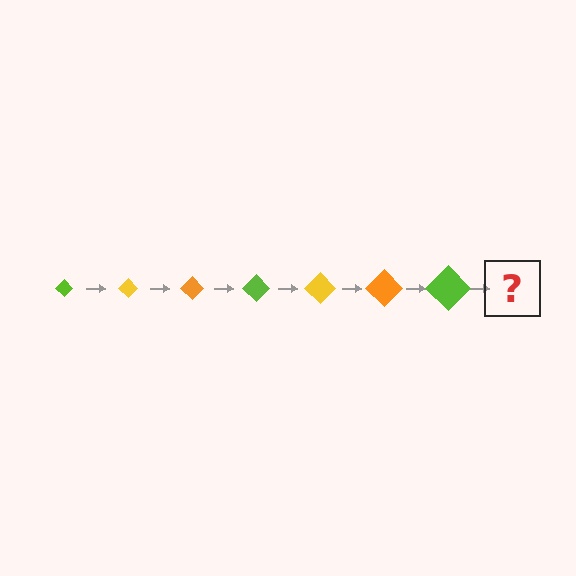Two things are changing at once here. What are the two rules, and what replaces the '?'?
The two rules are that the diamond grows larger each step and the color cycles through lime, yellow, and orange. The '?' should be a yellow diamond, larger than the previous one.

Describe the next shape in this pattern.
It should be a yellow diamond, larger than the previous one.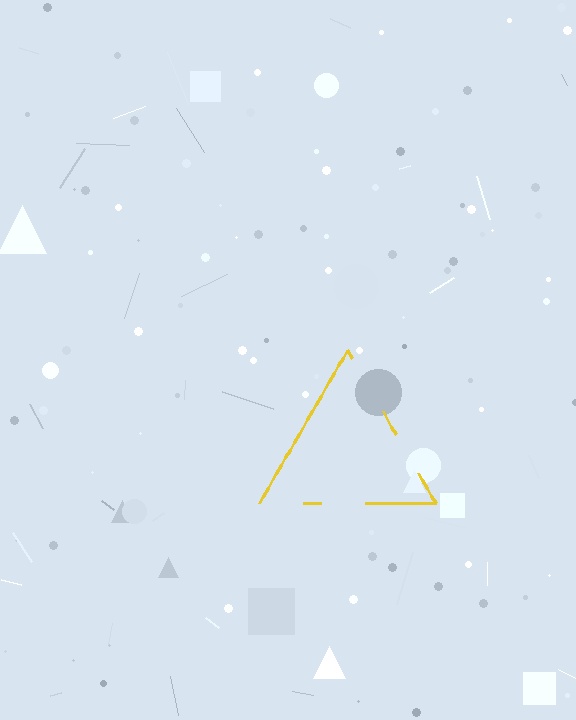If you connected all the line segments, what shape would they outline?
They would outline a triangle.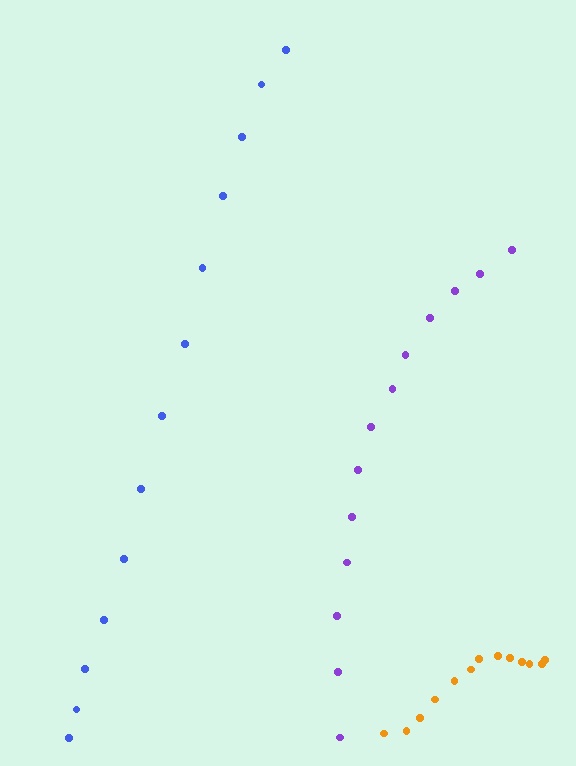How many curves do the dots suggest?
There are 3 distinct paths.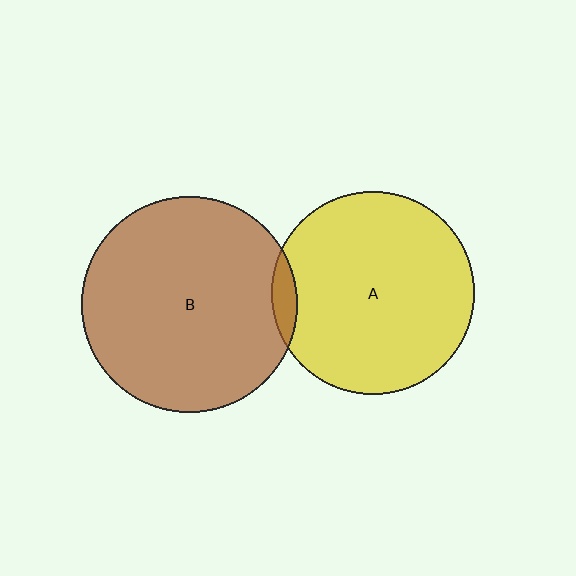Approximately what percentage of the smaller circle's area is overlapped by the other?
Approximately 5%.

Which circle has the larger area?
Circle B (brown).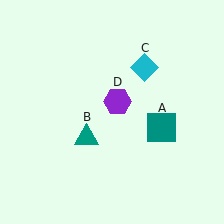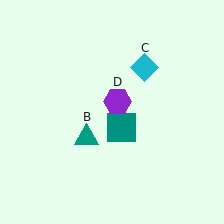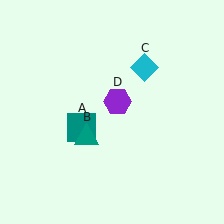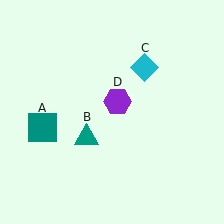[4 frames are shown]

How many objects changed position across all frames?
1 object changed position: teal square (object A).